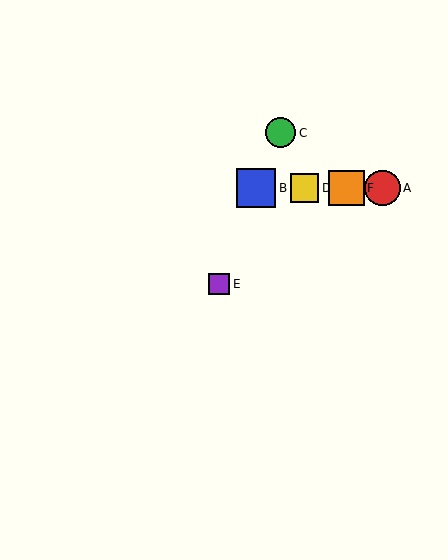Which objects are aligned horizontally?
Objects A, B, D, F are aligned horizontally.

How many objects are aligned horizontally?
4 objects (A, B, D, F) are aligned horizontally.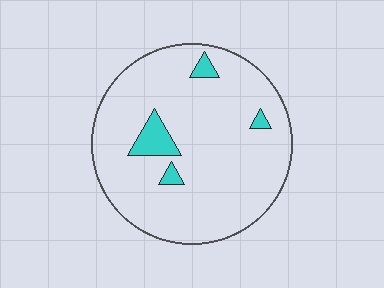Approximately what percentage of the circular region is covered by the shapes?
Approximately 5%.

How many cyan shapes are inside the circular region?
4.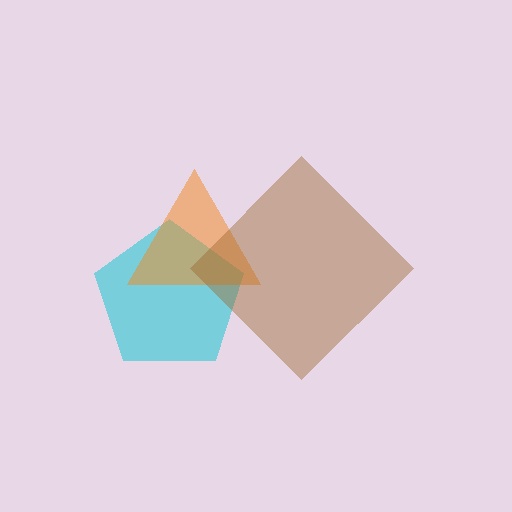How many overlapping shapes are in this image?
There are 3 overlapping shapes in the image.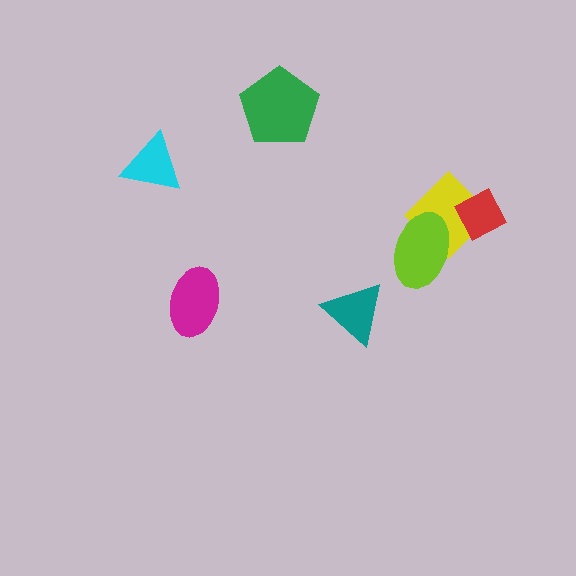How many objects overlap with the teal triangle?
0 objects overlap with the teal triangle.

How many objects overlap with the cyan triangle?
0 objects overlap with the cyan triangle.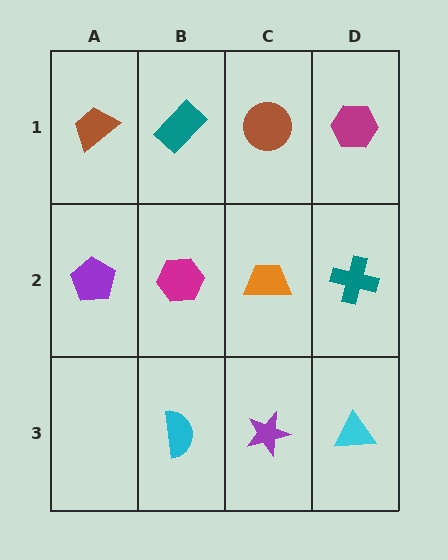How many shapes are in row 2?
4 shapes.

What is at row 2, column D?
A teal cross.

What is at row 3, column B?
A cyan semicircle.